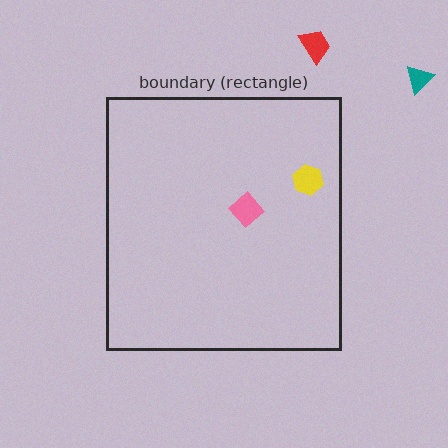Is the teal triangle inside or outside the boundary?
Outside.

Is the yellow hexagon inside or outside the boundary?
Inside.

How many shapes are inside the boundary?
2 inside, 2 outside.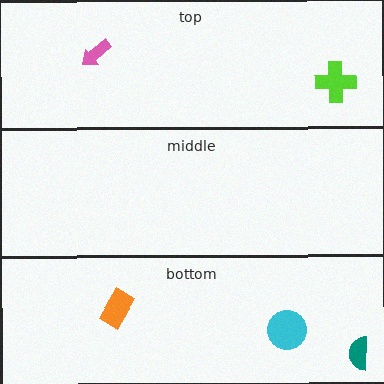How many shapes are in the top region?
2.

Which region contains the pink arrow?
The top region.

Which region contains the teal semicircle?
The bottom region.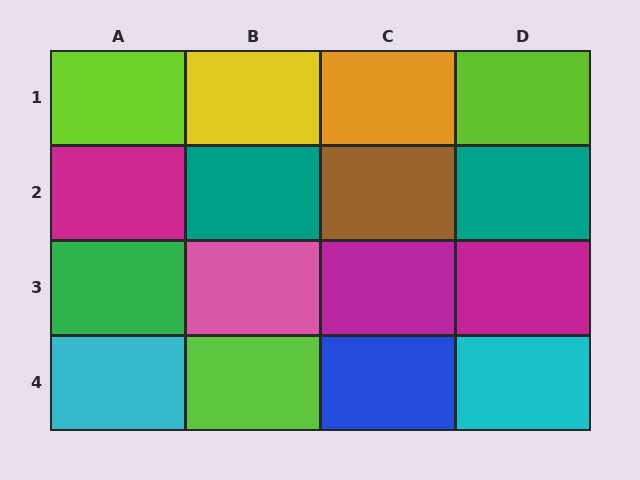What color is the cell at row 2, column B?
Teal.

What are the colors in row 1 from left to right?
Lime, yellow, orange, lime.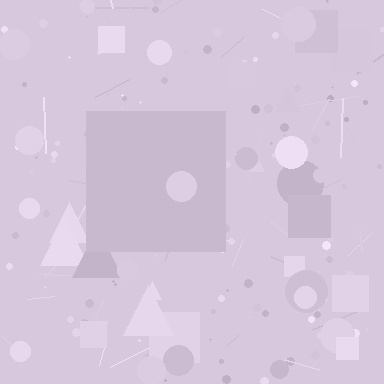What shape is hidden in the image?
A square is hidden in the image.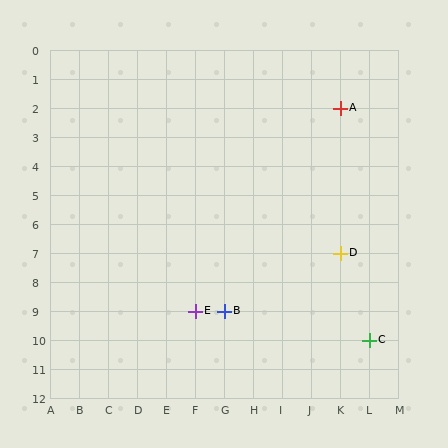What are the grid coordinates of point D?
Point D is at grid coordinates (K, 7).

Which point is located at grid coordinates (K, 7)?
Point D is at (K, 7).